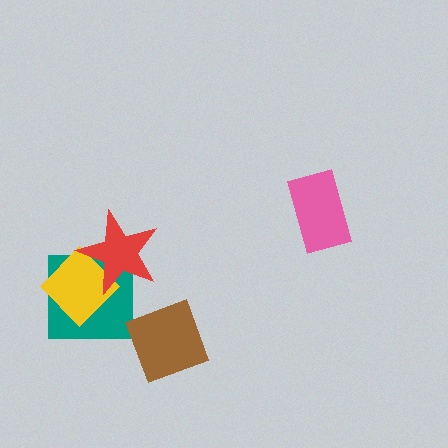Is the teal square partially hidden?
Yes, it is partially covered by another shape.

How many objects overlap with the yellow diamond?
2 objects overlap with the yellow diamond.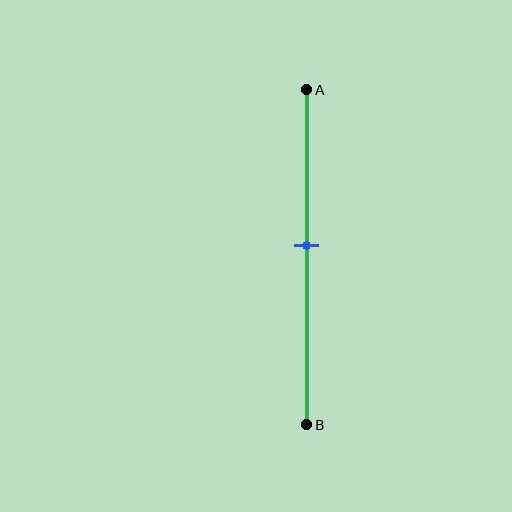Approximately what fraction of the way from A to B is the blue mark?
The blue mark is approximately 45% of the way from A to B.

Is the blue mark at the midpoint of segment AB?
No, the mark is at about 45% from A, not at the 50% midpoint.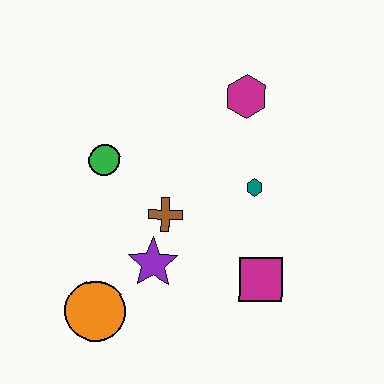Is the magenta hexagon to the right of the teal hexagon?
No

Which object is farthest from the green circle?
The magenta square is farthest from the green circle.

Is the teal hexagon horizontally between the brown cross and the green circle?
No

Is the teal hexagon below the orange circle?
No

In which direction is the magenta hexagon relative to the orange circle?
The magenta hexagon is above the orange circle.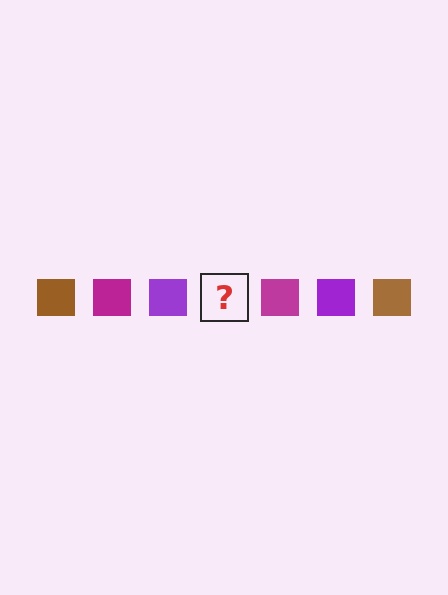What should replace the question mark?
The question mark should be replaced with a brown square.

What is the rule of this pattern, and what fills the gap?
The rule is that the pattern cycles through brown, magenta, purple squares. The gap should be filled with a brown square.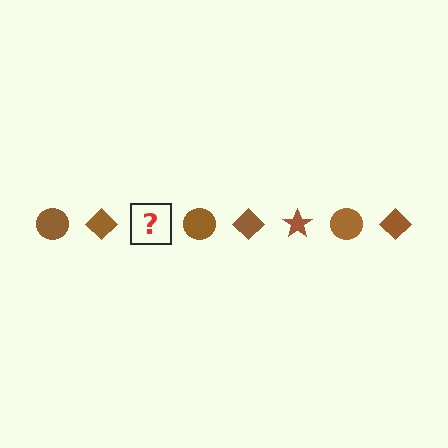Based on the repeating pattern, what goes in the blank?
The blank should be a brown star.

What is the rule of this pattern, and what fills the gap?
The rule is that the pattern cycles through circle, diamond, star shapes in brown. The gap should be filled with a brown star.